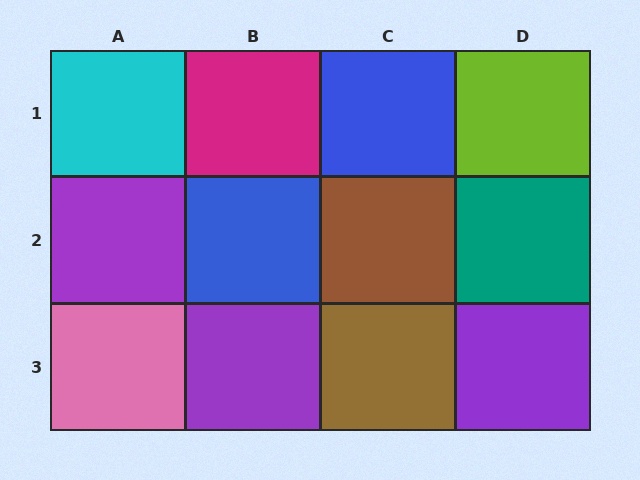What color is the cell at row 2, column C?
Brown.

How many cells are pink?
1 cell is pink.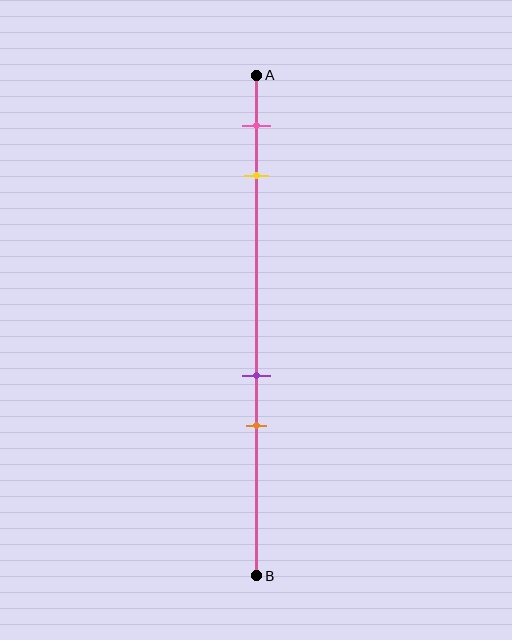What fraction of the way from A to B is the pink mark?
The pink mark is approximately 10% (0.1) of the way from A to B.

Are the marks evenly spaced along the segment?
No, the marks are not evenly spaced.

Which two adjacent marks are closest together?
The purple and orange marks are the closest adjacent pair.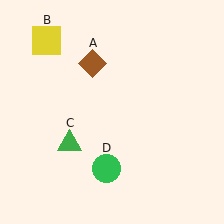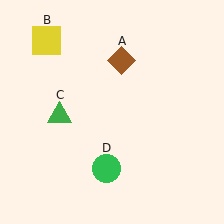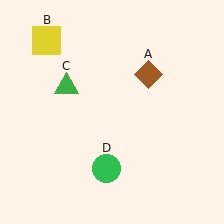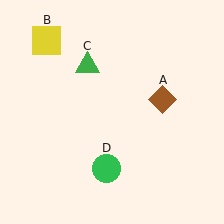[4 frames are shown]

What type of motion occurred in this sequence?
The brown diamond (object A), green triangle (object C) rotated clockwise around the center of the scene.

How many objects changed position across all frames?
2 objects changed position: brown diamond (object A), green triangle (object C).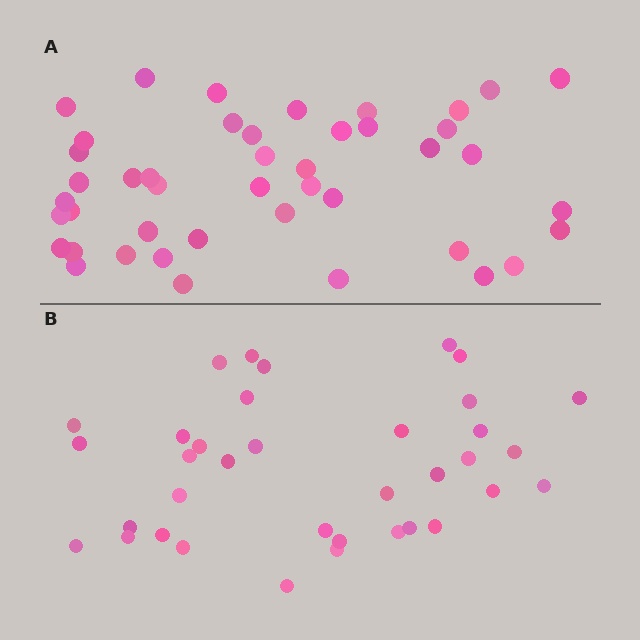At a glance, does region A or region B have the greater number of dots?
Region A (the top region) has more dots.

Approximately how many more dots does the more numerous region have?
Region A has roughly 8 or so more dots than region B.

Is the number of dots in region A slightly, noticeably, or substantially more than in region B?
Region A has only slightly more — the two regions are fairly close. The ratio is roughly 1.2 to 1.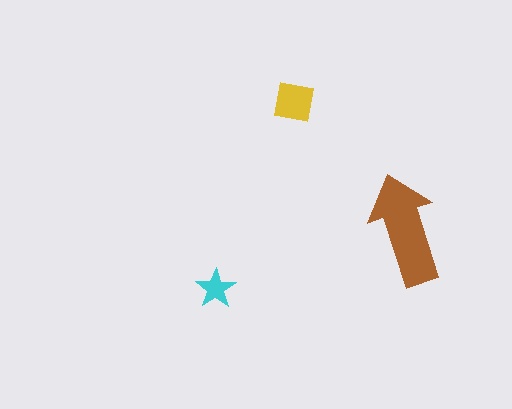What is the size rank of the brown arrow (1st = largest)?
1st.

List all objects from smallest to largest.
The cyan star, the yellow square, the brown arrow.